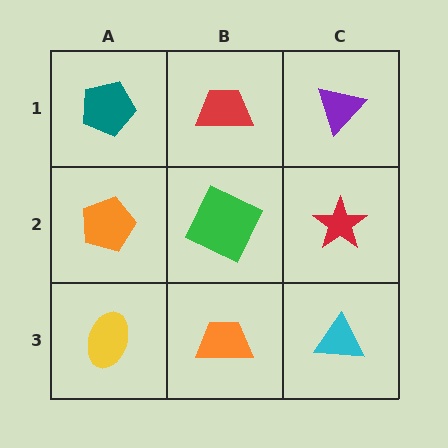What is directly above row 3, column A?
An orange pentagon.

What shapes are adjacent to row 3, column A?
An orange pentagon (row 2, column A), an orange trapezoid (row 3, column B).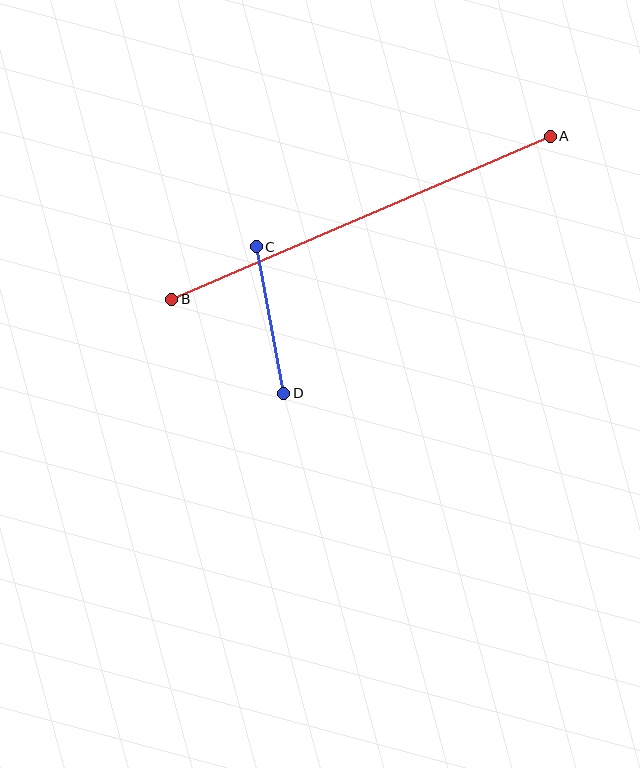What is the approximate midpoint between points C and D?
The midpoint is at approximately (270, 320) pixels.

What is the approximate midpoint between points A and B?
The midpoint is at approximately (361, 218) pixels.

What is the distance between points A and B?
The distance is approximately 412 pixels.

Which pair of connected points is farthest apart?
Points A and B are farthest apart.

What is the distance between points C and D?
The distance is approximately 149 pixels.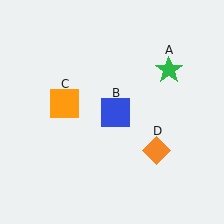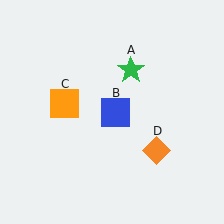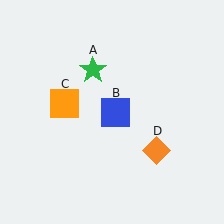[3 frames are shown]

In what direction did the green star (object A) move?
The green star (object A) moved left.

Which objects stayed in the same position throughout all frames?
Blue square (object B) and orange square (object C) and orange diamond (object D) remained stationary.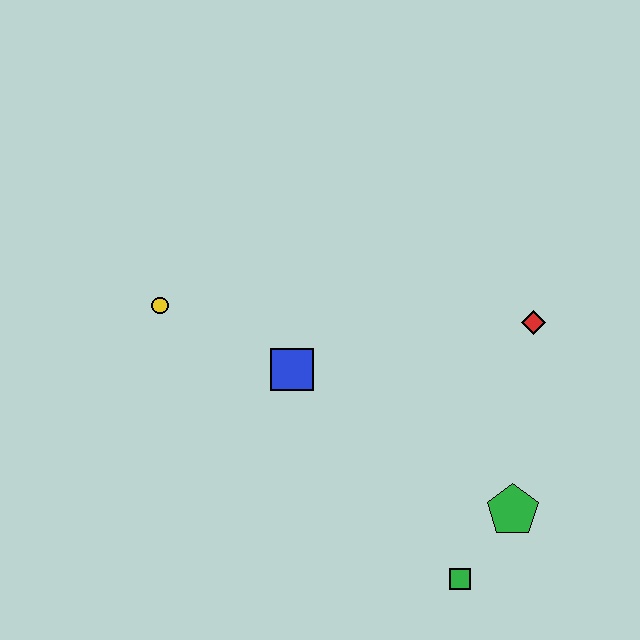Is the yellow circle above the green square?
Yes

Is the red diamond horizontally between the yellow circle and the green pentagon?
No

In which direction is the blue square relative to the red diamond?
The blue square is to the left of the red diamond.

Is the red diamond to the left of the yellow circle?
No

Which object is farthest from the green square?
The yellow circle is farthest from the green square.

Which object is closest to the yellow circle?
The blue square is closest to the yellow circle.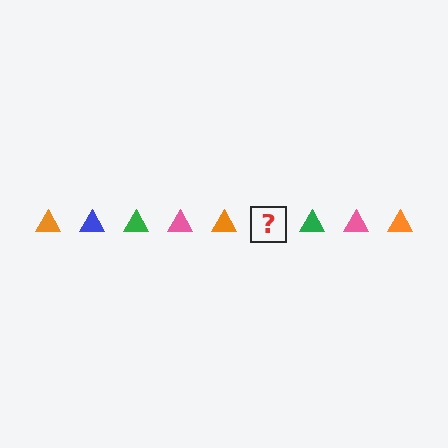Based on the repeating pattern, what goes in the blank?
The blank should be a blue triangle.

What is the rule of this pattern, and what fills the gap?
The rule is that the pattern cycles through orange, blue, green, pink triangles. The gap should be filled with a blue triangle.